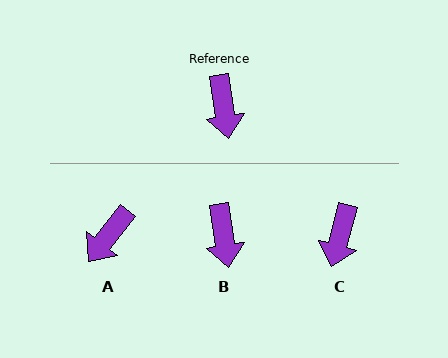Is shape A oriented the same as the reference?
No, it is off by about 46 degrees.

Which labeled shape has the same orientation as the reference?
B.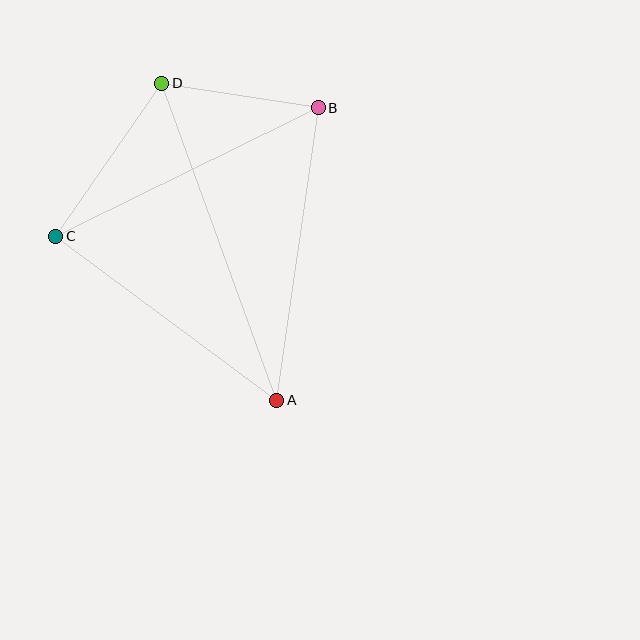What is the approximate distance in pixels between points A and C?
The distance between A and C is approximately 275 pixels.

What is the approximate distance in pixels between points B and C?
The distance between B and C is approximately 292 pixels.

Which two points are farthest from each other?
Points A and D are farthest from each other.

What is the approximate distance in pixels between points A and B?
The distance between A and B is approximately 295 pixels.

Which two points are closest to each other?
Points B and D are closest to each other.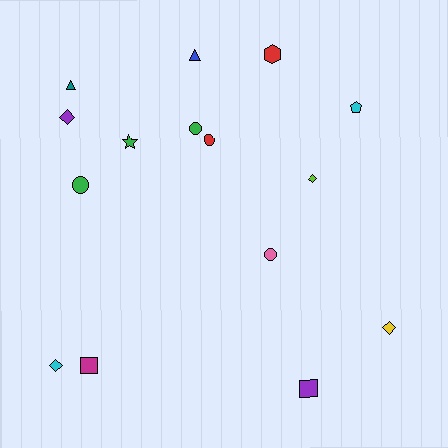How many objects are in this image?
There are 15 objects.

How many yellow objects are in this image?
There is 1 yellow object.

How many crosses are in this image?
There are no crosses.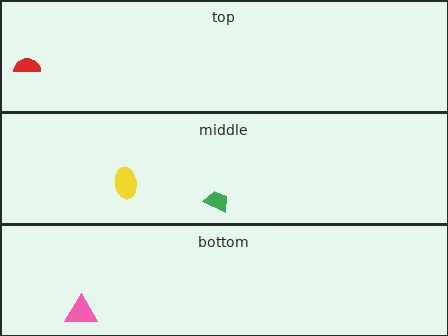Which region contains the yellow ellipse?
The middle region.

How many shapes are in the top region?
1.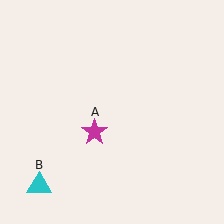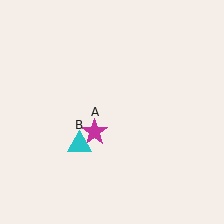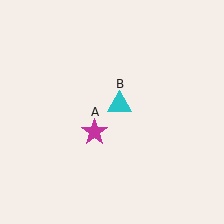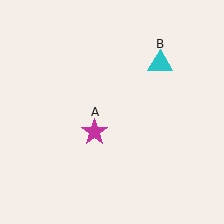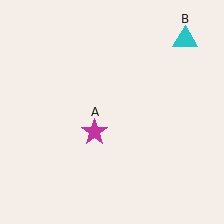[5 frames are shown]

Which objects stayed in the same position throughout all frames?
Magenta star (object A) remained stationary.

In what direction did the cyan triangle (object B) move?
The cyan triangle (object B) moved up and to the right.